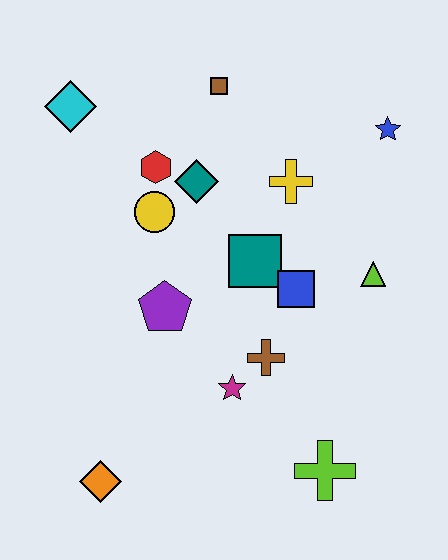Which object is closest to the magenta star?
The brown cross is closest to the magenta star.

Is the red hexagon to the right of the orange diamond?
Yes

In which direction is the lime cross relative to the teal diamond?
The lime cross is below the teal diamond.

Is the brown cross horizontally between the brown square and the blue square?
Yes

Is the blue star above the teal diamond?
Yes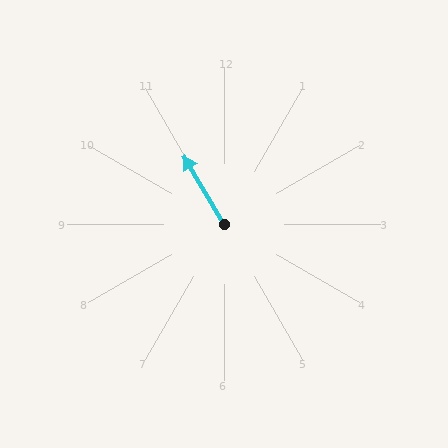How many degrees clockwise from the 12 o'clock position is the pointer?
Approximately 329 degrees.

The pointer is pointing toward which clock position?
Roughly 11 o'clock.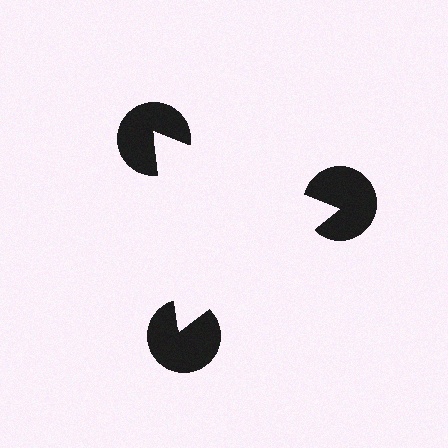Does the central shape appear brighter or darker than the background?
It typically appears slightly brighter than the background, even though no actual brightness change is drawn.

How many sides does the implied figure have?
3 sides.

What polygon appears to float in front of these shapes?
An illusory triangle — its edges are inferred from the aligned wedge cuts in the pac-man discs, not physically drawn.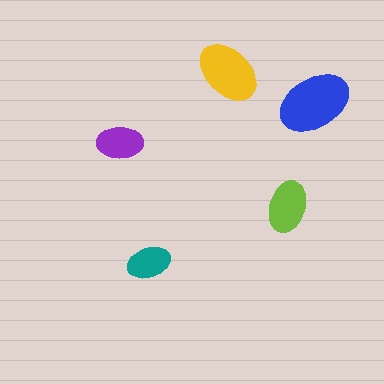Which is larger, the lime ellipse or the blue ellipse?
The blue one.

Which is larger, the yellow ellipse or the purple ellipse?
The yellow one.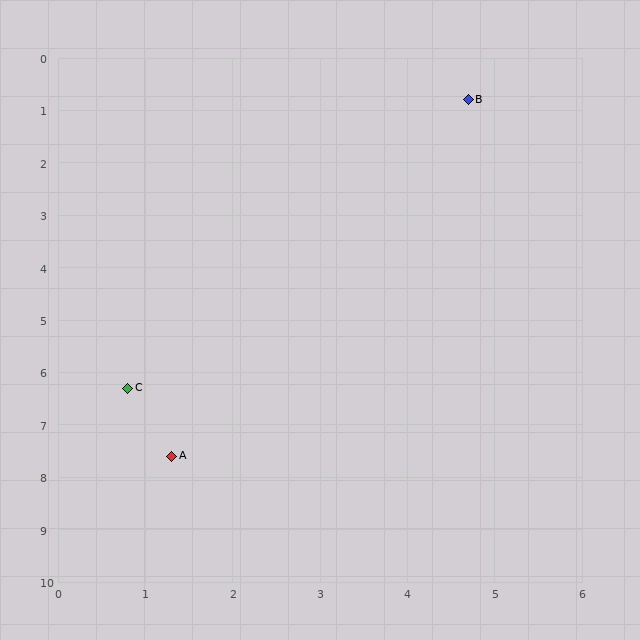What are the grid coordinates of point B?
Point B is at approximately (4.7, 0.8).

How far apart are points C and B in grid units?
Points C and B are about 6.7 grid units apart.